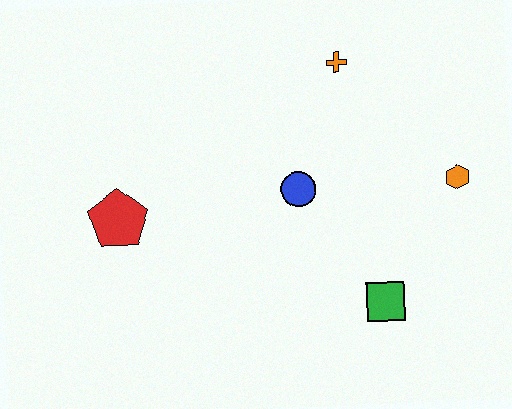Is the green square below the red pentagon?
Yes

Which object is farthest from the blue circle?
The red pentagon is farthest from the blue circle.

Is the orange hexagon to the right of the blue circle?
Yes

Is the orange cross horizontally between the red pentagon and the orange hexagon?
Yes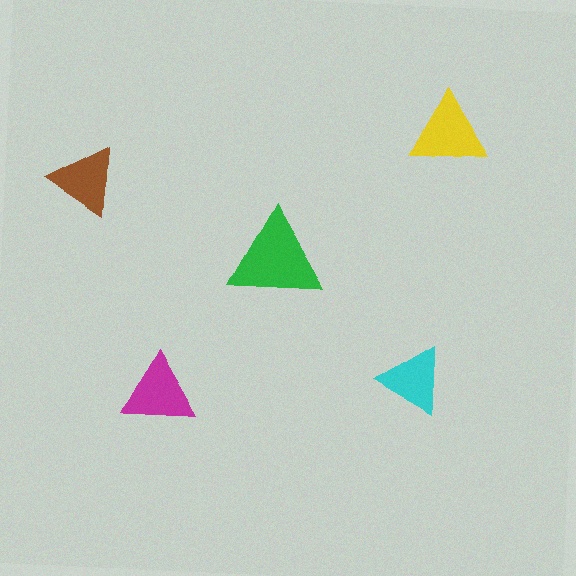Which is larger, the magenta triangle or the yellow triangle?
The yellow one.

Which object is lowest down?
The magenta triangle is bottommost.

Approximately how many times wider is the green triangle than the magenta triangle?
About 1.5 times wider.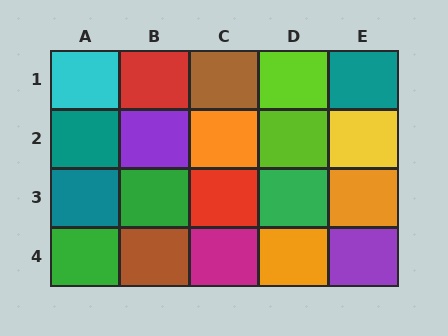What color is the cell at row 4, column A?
Green.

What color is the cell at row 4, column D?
Orange.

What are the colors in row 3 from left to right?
Teal, green, red, green, orange.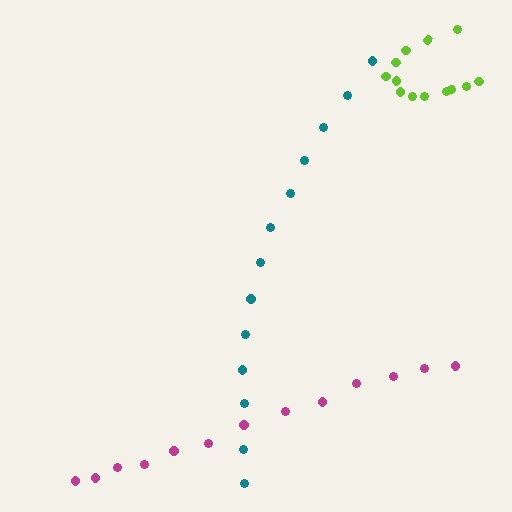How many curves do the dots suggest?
There are 3 distinct paths.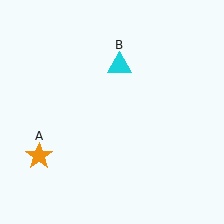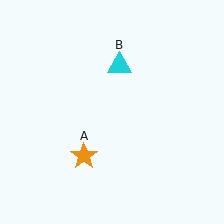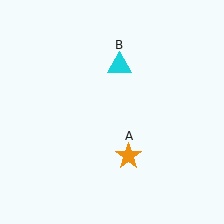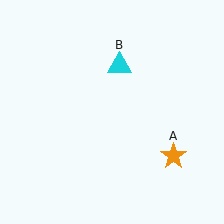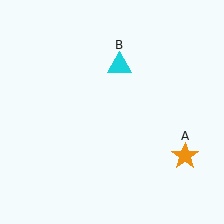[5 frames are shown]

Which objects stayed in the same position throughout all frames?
Cyan triangle (object B) remained stationary.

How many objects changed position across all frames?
1 object changed position: orange star (object A).